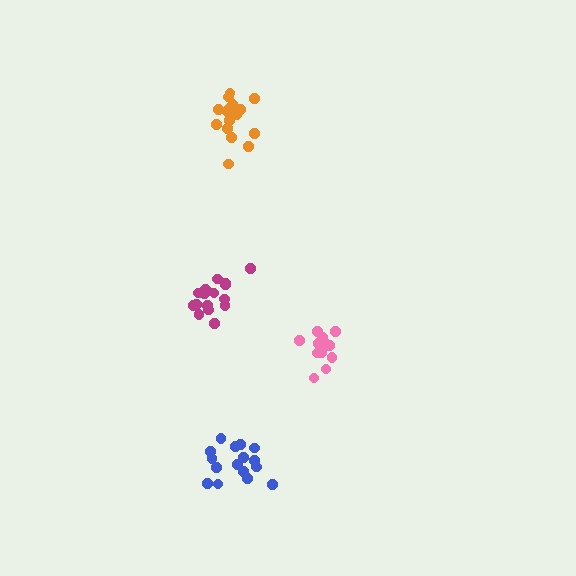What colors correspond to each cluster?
The clusters are colored: pink, blue, magenta, orange.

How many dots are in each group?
Group 1: 12 dots, Group 2: 16 dots, Group 3: 17 dots, Group 4: 16 dots (61 total).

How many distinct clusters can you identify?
There are 4 distinct clusters.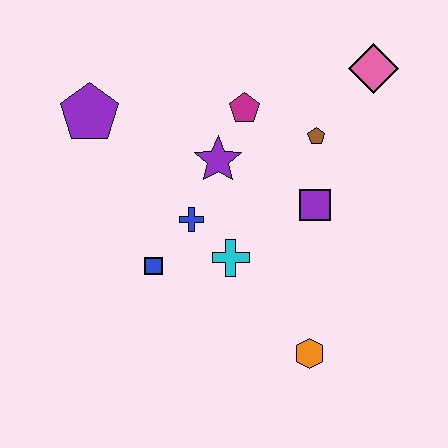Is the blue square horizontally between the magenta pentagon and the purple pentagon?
Yes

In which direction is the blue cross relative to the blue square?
The blue cross is above the blue square.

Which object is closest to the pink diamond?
The brown pentagon is closest to the pink diamond.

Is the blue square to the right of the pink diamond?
No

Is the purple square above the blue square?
Yes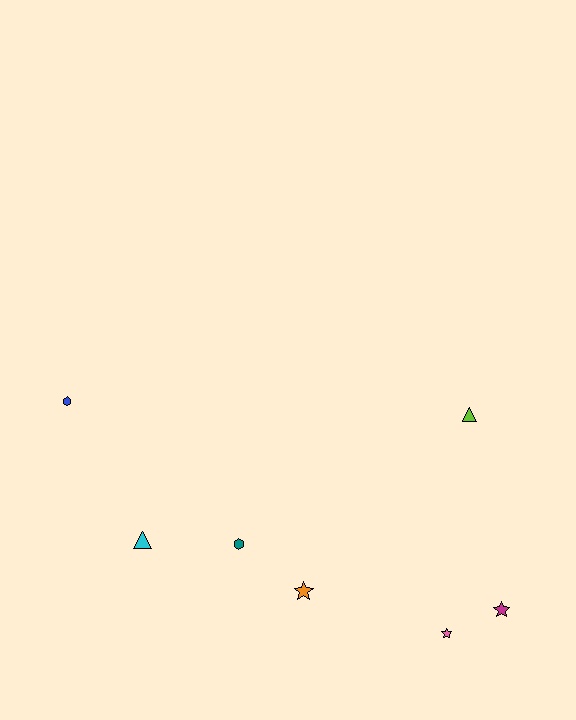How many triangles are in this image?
There are 2 triangles.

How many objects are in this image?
There are 7 objects.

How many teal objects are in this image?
There is 1 teal object.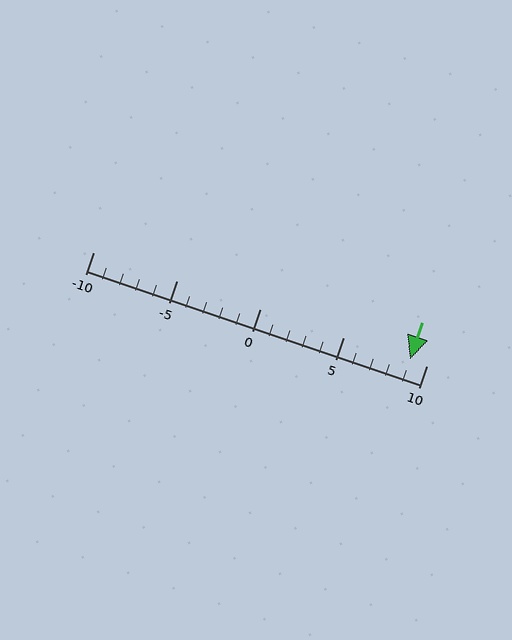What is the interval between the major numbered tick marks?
The major tick marks are spaced 5 units apart.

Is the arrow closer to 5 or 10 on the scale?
The arrow is closer to 10.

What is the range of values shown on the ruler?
The ruler shows values from -10 to 10.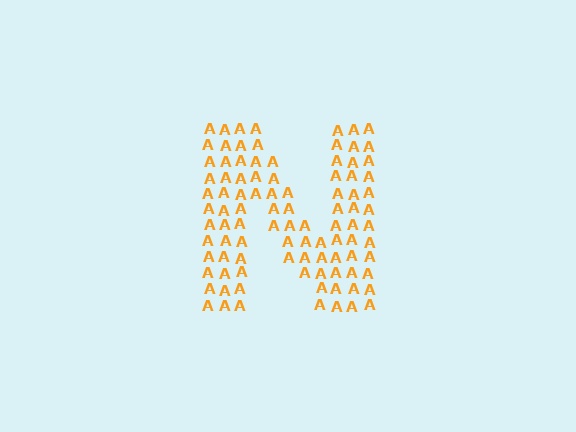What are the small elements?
The small elements are letter A's.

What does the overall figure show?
The overall figure shows the letter N.